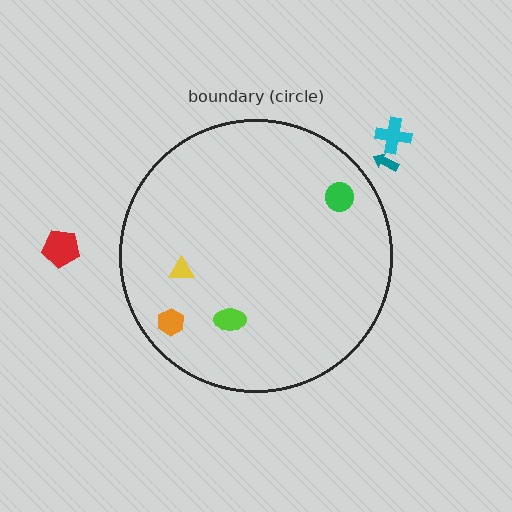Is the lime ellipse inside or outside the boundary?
Inside.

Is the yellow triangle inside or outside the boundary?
Inside.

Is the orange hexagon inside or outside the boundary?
Inside.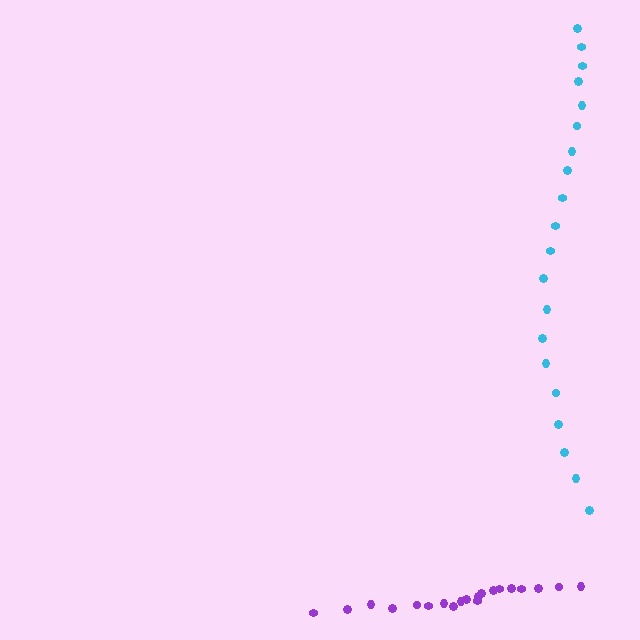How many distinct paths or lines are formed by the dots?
There are 2 distinct paths.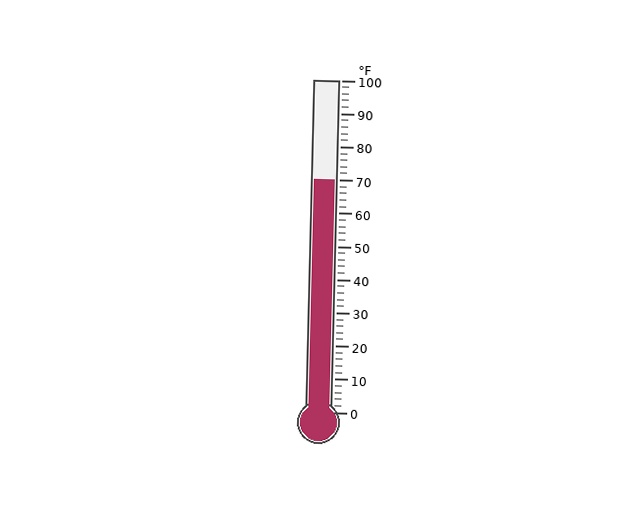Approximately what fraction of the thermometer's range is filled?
The thermometer is filled to approximately 70% of its range.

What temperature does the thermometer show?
The thermometer shows approximately 70°F.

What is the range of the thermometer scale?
The thermometer scale ranges from 0°F to 100°F.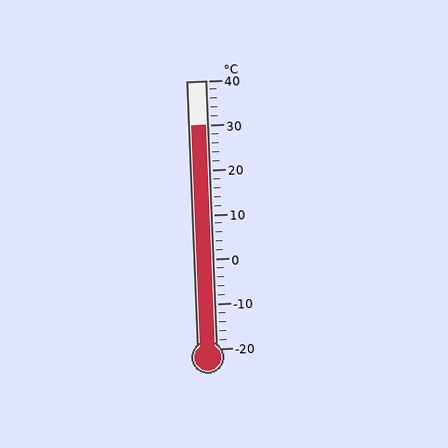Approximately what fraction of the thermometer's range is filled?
The thermometer is filled to approximately 85% of its range.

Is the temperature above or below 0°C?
The temperature is above 0°C.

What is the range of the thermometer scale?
The thermometer scale ranges from -20°C to 40°C.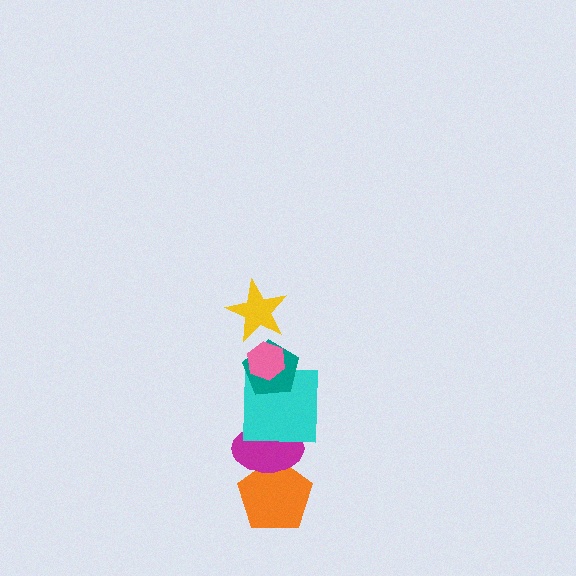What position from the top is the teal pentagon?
The teal pentagon is 3rd from the top.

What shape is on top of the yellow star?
The pink hexagon is on top of the yellow star.